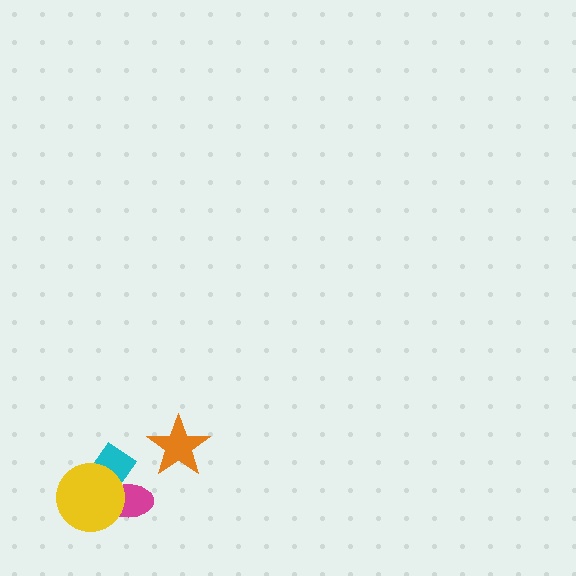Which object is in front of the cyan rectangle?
The yellow circle is in front of the cyan rectangle.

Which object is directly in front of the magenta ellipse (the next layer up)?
The cyan rectangle is directly in front of the magenta ellipse.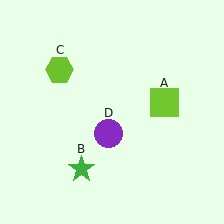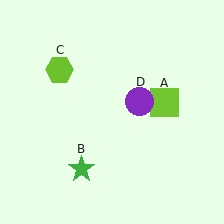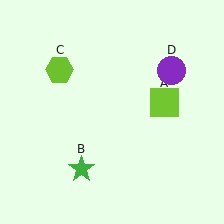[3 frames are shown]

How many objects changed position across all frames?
1 object changed position: purple circle (object D).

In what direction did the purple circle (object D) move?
The purple circle (object D) moved up and to the right.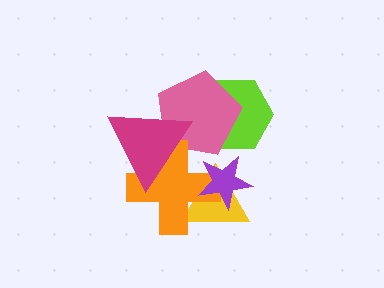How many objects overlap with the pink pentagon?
3 objects overlap with the pink pentagon.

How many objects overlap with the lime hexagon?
1 object overlaps with the lime hexagon.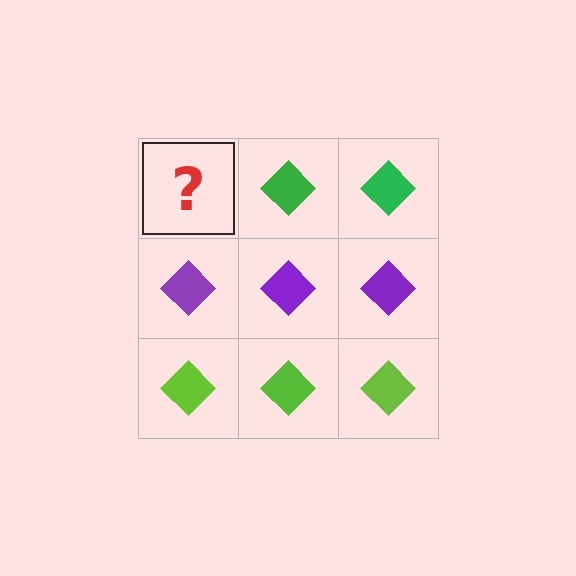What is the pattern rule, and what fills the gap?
The rule is that each row has a consistent color. The gap should be filled with a green diamond.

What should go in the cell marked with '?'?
The missing cell should contain a green diamond.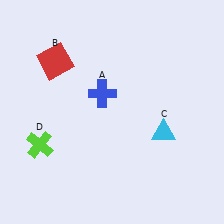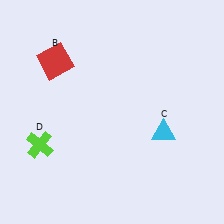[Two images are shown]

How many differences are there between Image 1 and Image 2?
There is 1 difference between the two images.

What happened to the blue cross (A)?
The blue cross (A) was removed in Image 2. It was in the top-left area of Image 1.